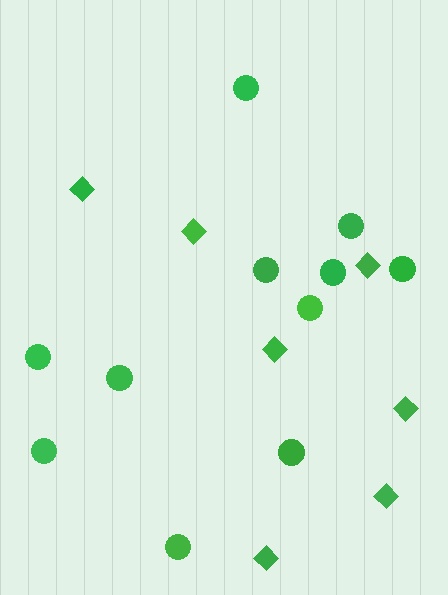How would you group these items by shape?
There are 2 groups: one group of circles (11) and one group of diamonds (7).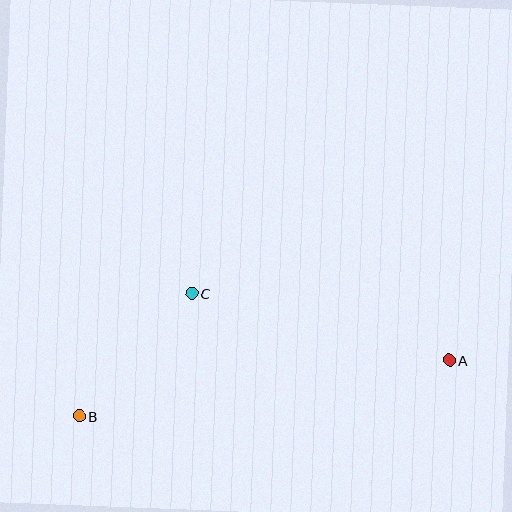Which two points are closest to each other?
Points B and C are closest to each other.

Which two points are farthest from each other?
Points A and B are farthest from each other.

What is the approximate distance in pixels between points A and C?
The distance between A and C is approximately 266 pixels.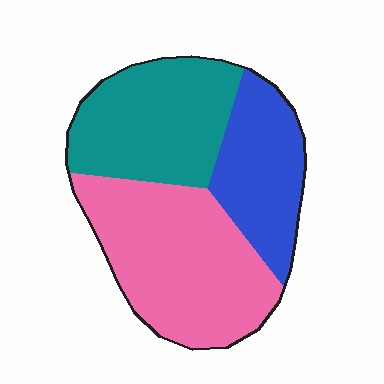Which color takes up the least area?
Blue, at roughly 25%.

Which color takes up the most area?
Pink, at roughly 45%.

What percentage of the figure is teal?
Teal takes up about one third (1/3) of the figure.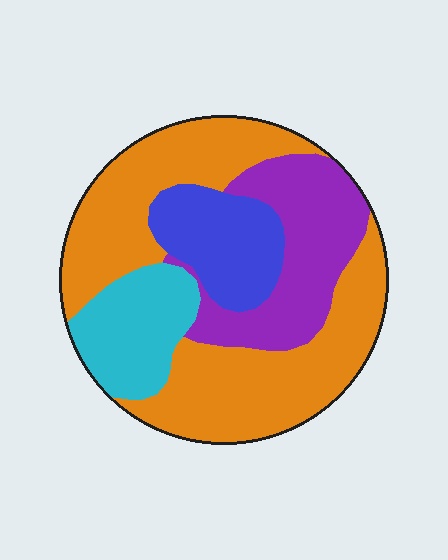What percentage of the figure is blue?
Blue covers roughly 15% of the figure.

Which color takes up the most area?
Orange, at roughly 50%.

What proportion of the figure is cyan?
Cyan takes up about one eighth (1/8) of the figure.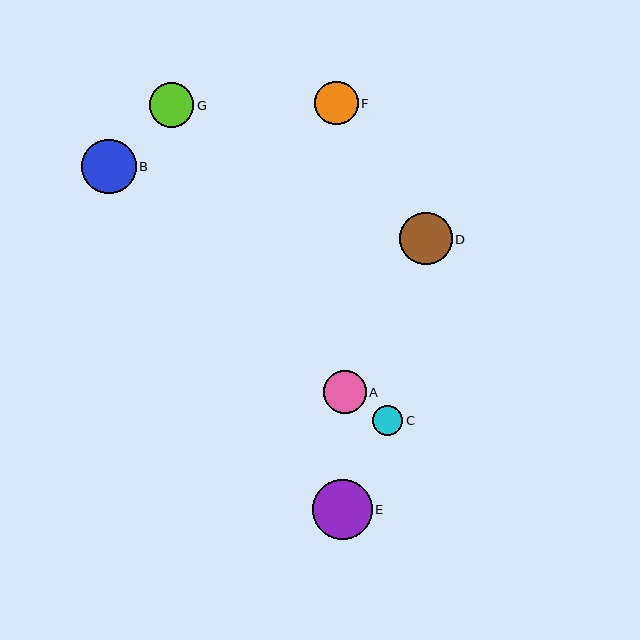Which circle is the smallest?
Circle C is the smallest with a size of approximately 30 pixels.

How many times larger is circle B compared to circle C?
Circle B is approximately 1.8 times the size of circle C.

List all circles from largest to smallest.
From largest to smallest: E, B, D, G, F, A, C.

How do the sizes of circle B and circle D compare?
Circle B and circle D are approximately the same size.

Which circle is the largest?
Circle E is the largest with a size of approximately 60 pixels.